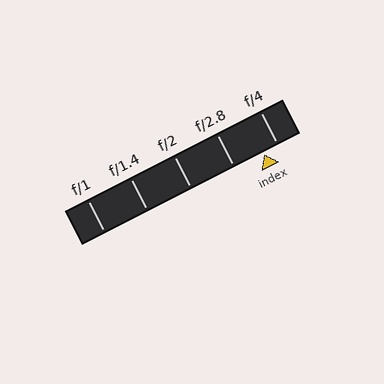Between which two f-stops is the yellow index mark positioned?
The index mark is between f/2.8 and f/4.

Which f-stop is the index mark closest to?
The index mark is closest to f/4.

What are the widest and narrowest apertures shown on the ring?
The widest aperture shown is f/1 and the narrowest is f/4.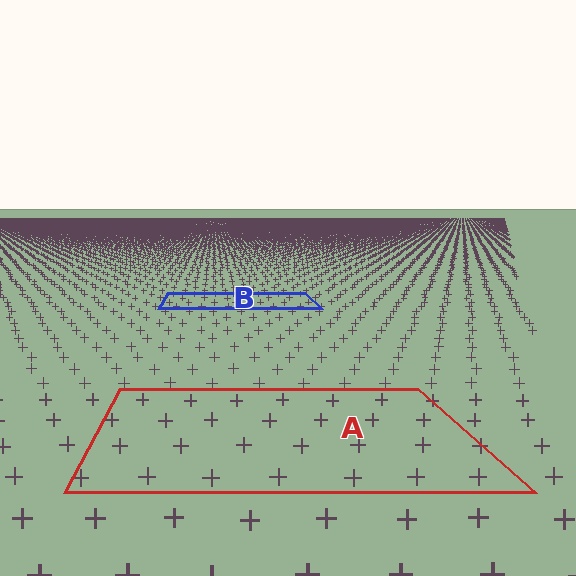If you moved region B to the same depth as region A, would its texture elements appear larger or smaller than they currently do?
They would appear larger. At a closer depth, the same texture elements are projected at a bigger on-screen size.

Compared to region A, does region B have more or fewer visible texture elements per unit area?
Region B has more texture elements per unit area — they are packed more densely because it is farther away.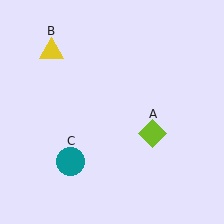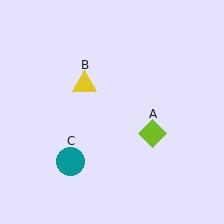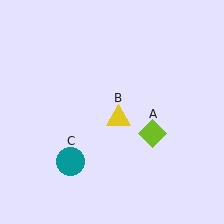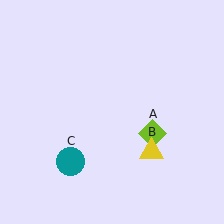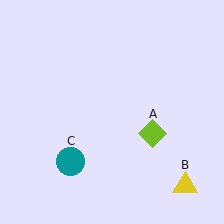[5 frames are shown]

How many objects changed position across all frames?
1 object changed position: yellow triangle (object B).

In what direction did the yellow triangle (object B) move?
The yellow triangle (object B) moved down and to the right.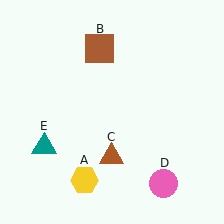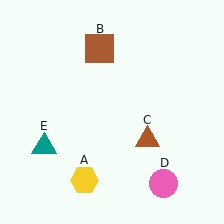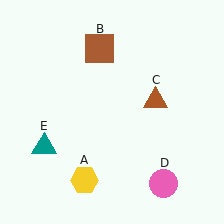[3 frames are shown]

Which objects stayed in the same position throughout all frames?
Yellow hexagon (object A) and brown square (object B) and pink circle (object D) and teal triangle (object E) remained stationary.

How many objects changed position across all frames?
1 object changed position: brown triangle (object C).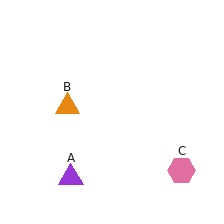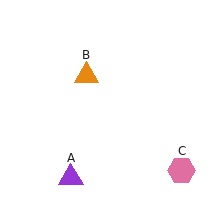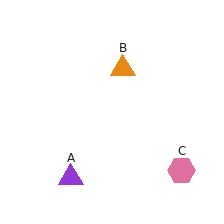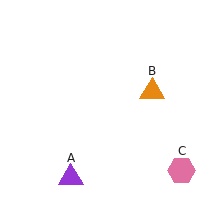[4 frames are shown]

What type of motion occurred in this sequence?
The orange triangle (object B) rotated clockwise around the center of the scene.